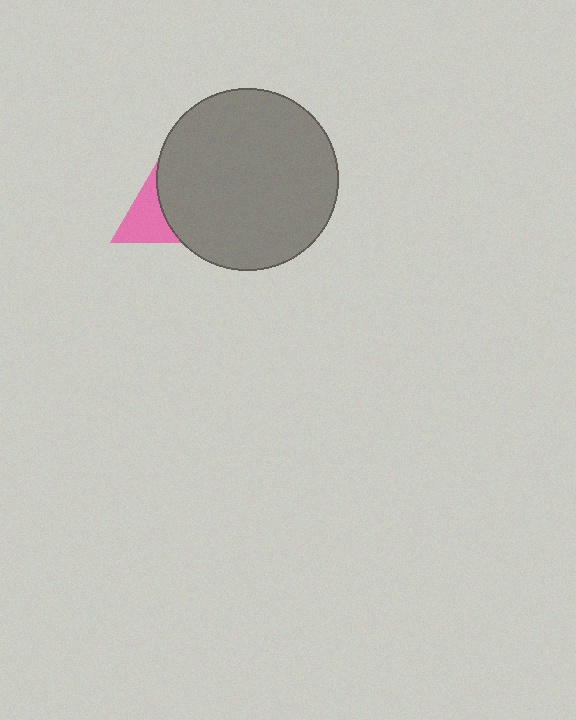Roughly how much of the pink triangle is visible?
A small part of it is visible (roughly 36%).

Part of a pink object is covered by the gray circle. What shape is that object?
It is a triangle.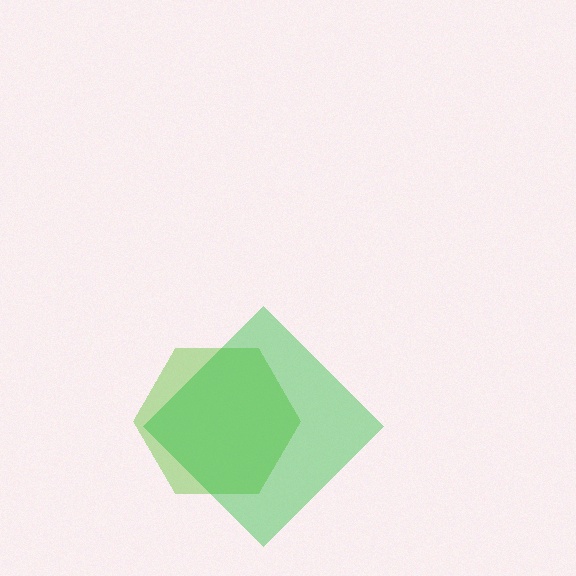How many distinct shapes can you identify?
There are 2 distinct shapes: a lime hexagon, a green diamond.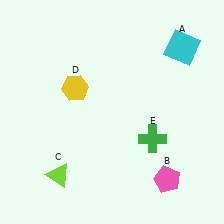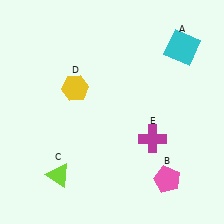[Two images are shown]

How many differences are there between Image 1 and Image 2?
There is 1 difference between the two images.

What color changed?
The cross (E) changed from green in Image 1 to magenta in Image 2.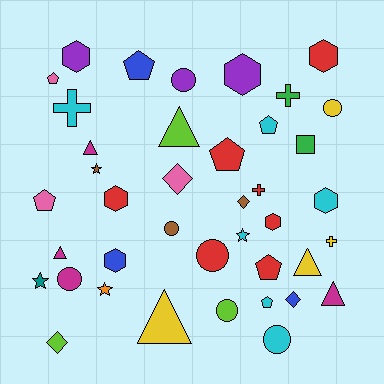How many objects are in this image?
There are 40 objects.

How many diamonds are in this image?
There are 4 diamonds.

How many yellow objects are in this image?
There are 4 yellow objects.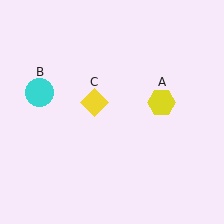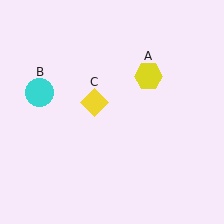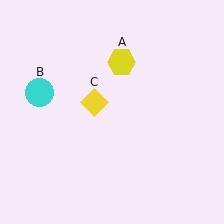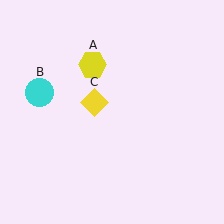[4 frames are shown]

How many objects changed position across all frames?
1 object changed position: yellow hexagon (object A).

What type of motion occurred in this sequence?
The yellow hexagon (object A) rotated counterclockwise around the center of the scene.